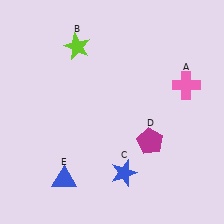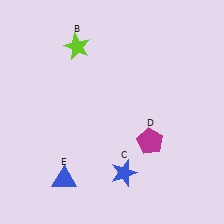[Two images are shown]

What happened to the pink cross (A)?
The pink cross (A) was removed in Image 2. It was in the top-right area of Image 1.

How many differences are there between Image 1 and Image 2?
There is 1 difference between the two images.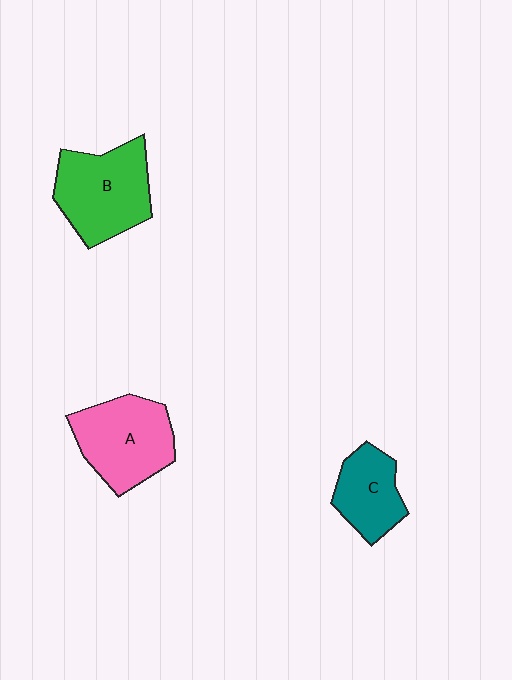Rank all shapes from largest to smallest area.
From largest to smallest: B (green), A (pink), C (teal).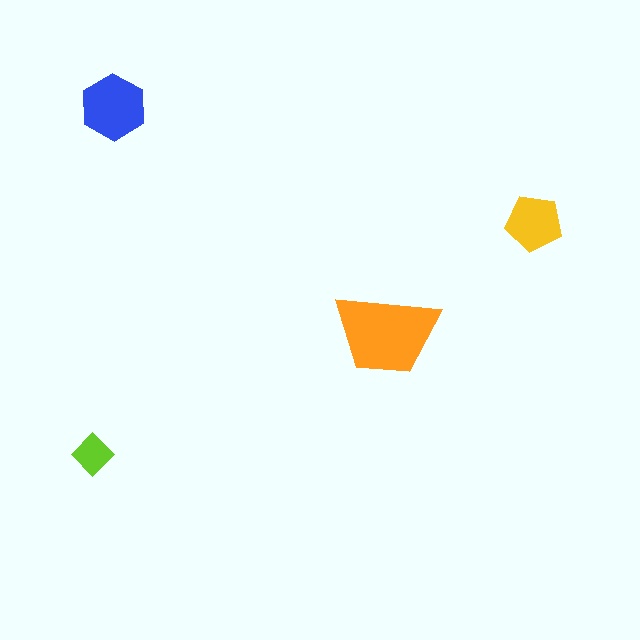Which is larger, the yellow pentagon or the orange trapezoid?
The orange trapezoid.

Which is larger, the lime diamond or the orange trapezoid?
The orange trapezoid.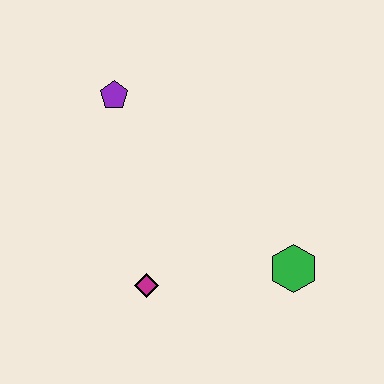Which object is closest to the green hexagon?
The magenta diamond is closest to the green hexagon.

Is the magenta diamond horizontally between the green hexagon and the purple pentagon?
Yes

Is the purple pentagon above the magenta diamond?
Yes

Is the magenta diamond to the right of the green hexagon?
No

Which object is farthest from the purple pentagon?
The green hexagon is farthest from the purple pentagon.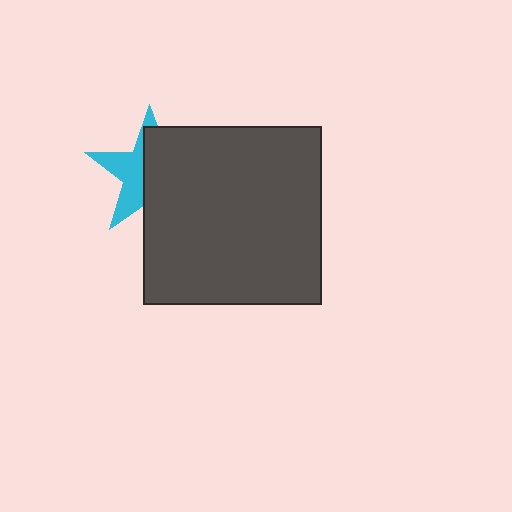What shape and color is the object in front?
The object in front is a dark gray square.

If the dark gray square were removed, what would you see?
You would see the complete cyan star.